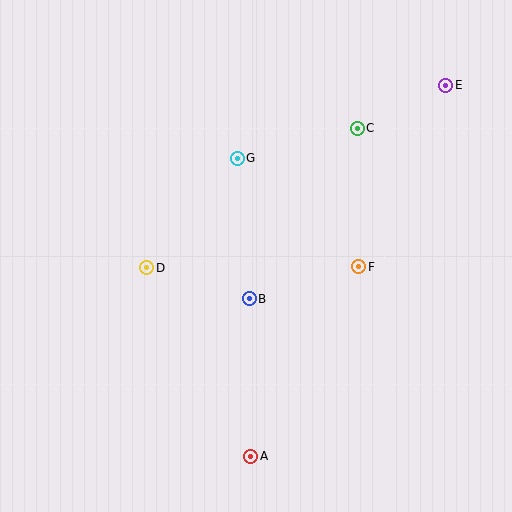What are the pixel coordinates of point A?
Point A is at (251, 456).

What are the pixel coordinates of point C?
Point C is at (357, 128).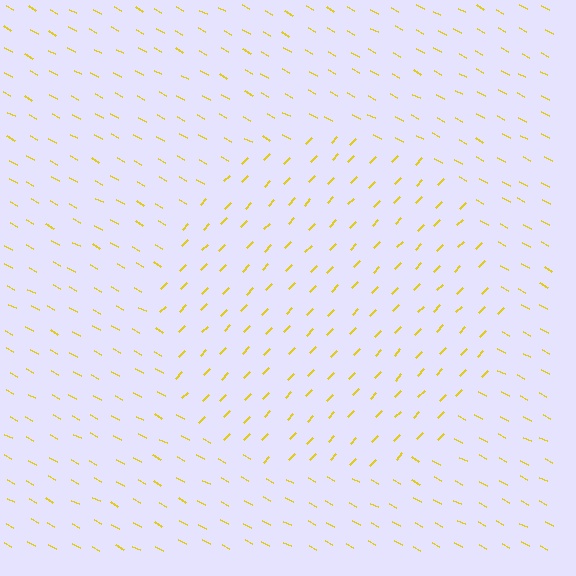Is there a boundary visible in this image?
Yes, there is a texture boundary formed by a change in line orientation.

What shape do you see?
I see a circle.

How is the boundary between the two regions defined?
The boundary is defined purely by a change in line orientation (approximately 74 degrees difference). All lines are the same color and thickness.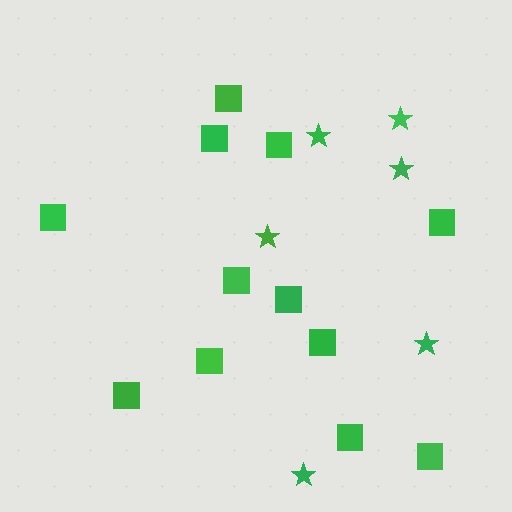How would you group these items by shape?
There are 2 groups: one group of stars (6) and one group of squares (12).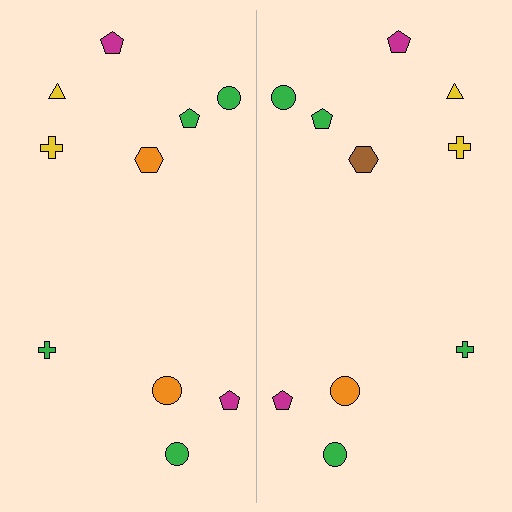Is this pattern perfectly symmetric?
No, the pattern is not perfectly symmetric. The brown hexagon on the right side breaks the symmetry — its mirror counterpart is orange.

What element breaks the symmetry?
The brown hexagon on the right side breaks the symmetry — its mirror counterpart is orange.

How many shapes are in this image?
There are 20 shapes in this image.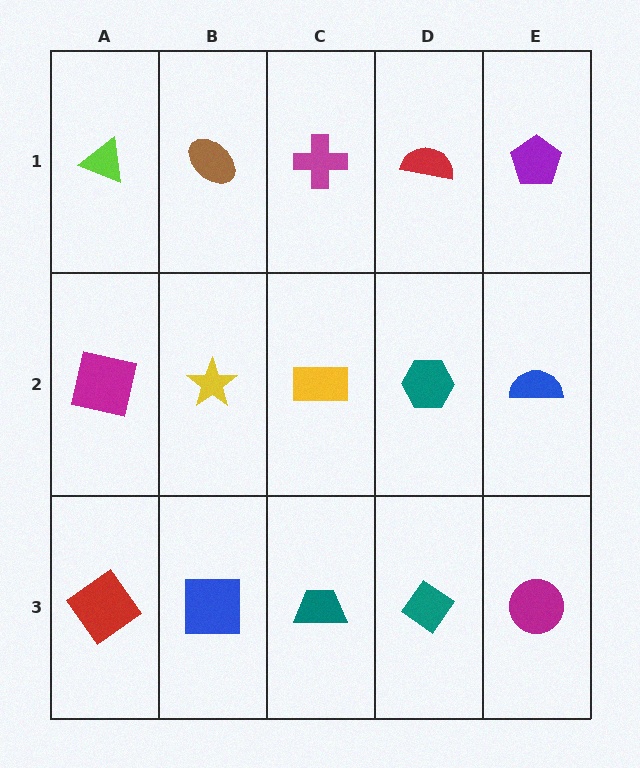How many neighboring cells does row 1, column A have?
2.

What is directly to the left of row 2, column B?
A magenta square.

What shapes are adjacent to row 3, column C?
A yellow rectangle (row 2, column C), a blue square (row 3, column B), a teal diamond (row 3, column D).